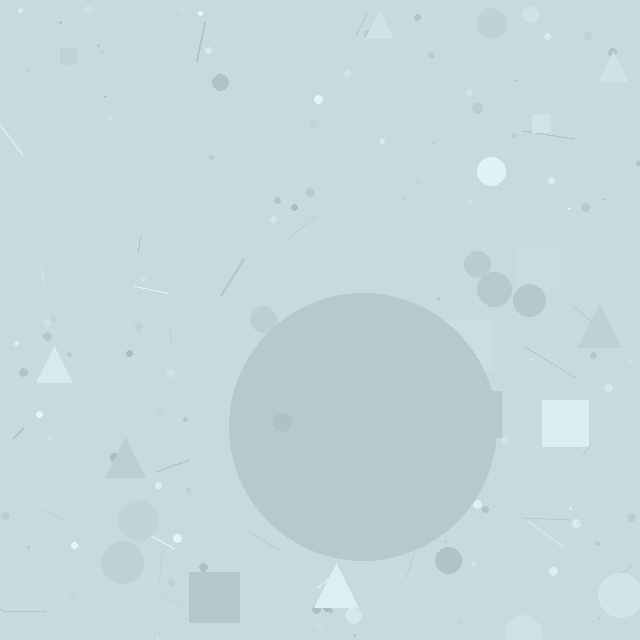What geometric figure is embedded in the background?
A circle is embedded in the background.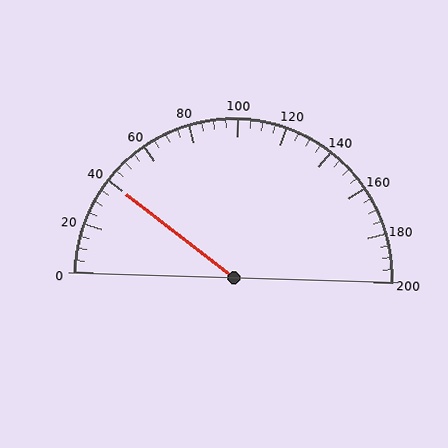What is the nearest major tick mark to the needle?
The nearest major tick mark is 40.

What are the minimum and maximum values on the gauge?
The gauge ranges from 0 to 200.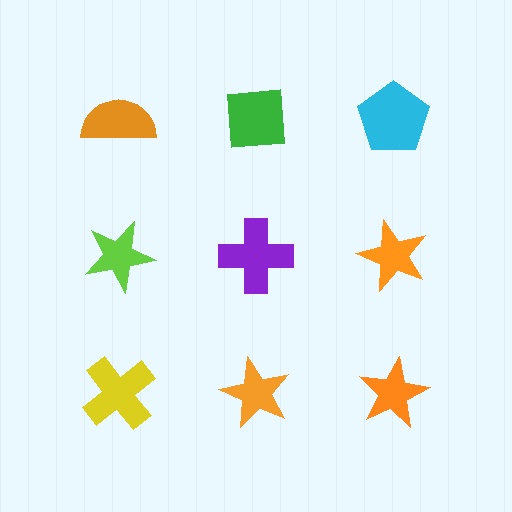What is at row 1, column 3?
A cyan pentagon.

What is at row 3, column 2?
An orange star.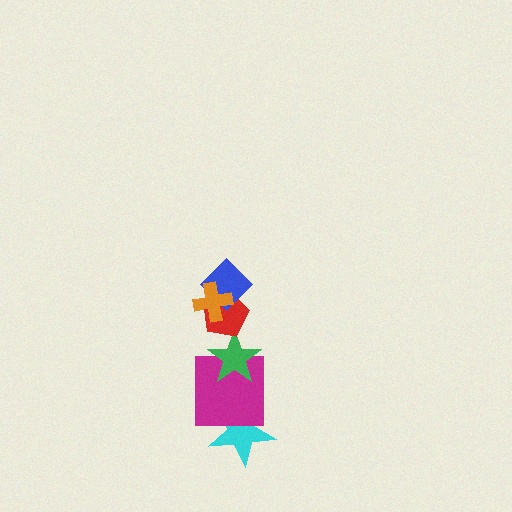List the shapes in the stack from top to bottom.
From top to bottom: the orange cross, the blue diamond, the red pentagon, the green star, the magenta square, the cyan star.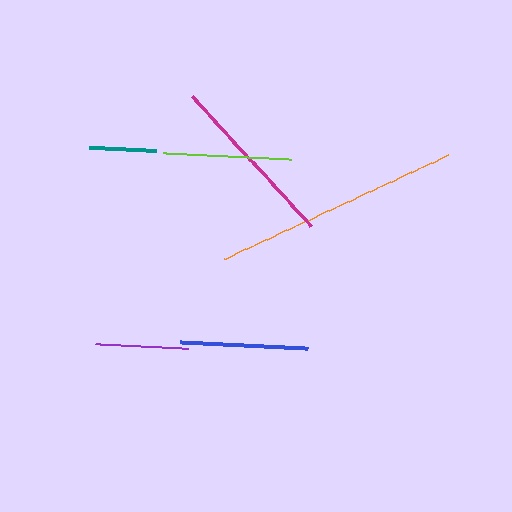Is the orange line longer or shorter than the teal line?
The orange line is longer than the teal line.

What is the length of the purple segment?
The purple segment is approximately 93 pixels long.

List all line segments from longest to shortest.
From longest to shortest: orange, magenta, blue, lime, purple, teal.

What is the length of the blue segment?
The blue segment is approximately 129 pixels long.